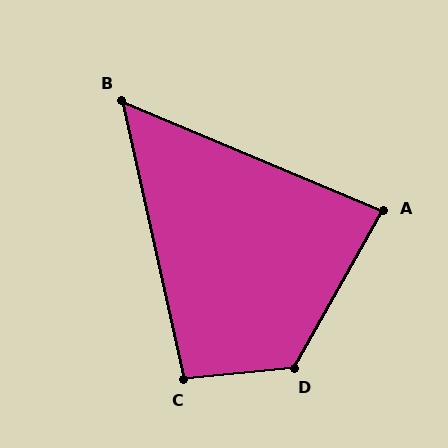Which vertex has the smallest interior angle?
B, at approximately 55 degrees.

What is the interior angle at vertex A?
Approximately 83 degrees (acute).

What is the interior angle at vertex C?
Approximately 97 degrees (obtuse).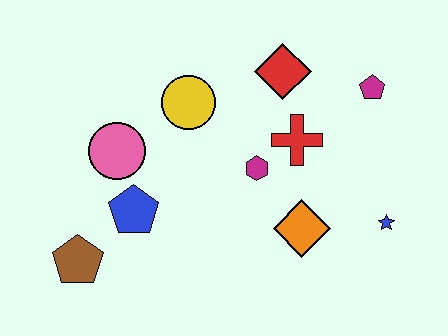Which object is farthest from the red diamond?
The brown pentagon is farthest from the red diamond.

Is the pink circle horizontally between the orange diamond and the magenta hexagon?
No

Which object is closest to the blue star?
The orange diamond is closest to the blue star.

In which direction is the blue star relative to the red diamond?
The blue star is below the red diamond.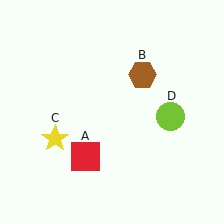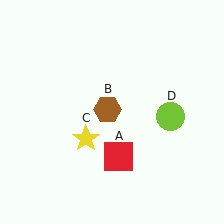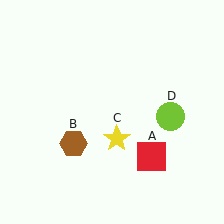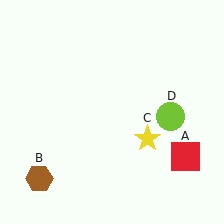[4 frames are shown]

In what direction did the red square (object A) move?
The red square (object A) moved right.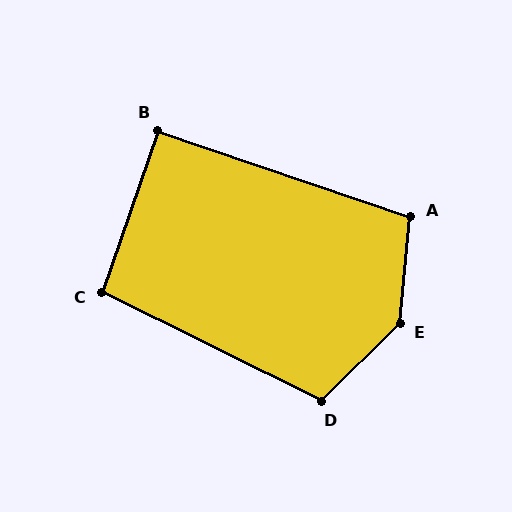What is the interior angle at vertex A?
Approximately 103 degrees (obtuse).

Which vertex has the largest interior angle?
E, at approximately 140 degrees.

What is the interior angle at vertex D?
Approximately 109 degrees (obtuse).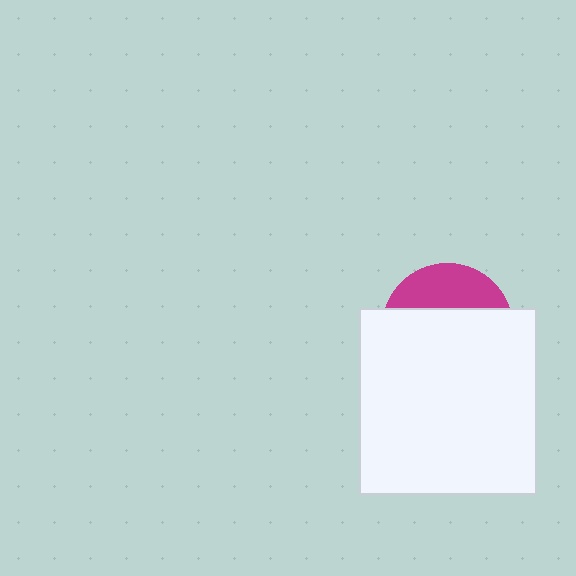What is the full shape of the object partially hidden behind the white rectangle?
The partially hidden object is a magenta circle.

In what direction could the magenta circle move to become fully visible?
The magenta circle could move up. That would shift it out from behind the white rectangle entirely.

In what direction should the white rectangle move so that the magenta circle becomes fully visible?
The white rectangle should move down. That is the shortest direction to clear the overlap and leave the magenta circle fully visible.